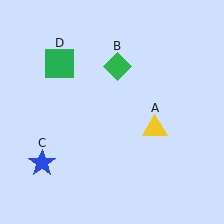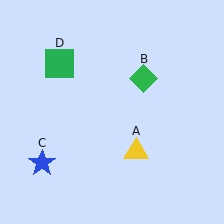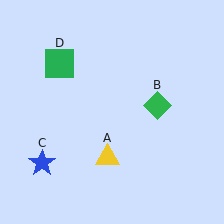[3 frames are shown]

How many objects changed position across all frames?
2 objects changed position: yellow triangle (object A), green diamond (object B).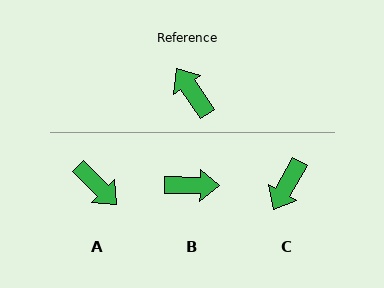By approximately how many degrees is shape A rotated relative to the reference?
Approximately 170 degrees clockwise.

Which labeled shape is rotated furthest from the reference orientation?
A, about 170 degrees away.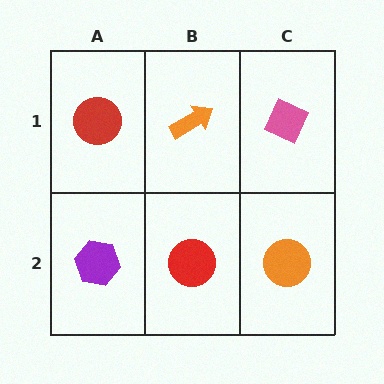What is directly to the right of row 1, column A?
An orange arrow.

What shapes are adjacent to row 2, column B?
An orange arrow (row 1, column B), a purple hexagon (row 2, column A), an orange circle (row 2, column C).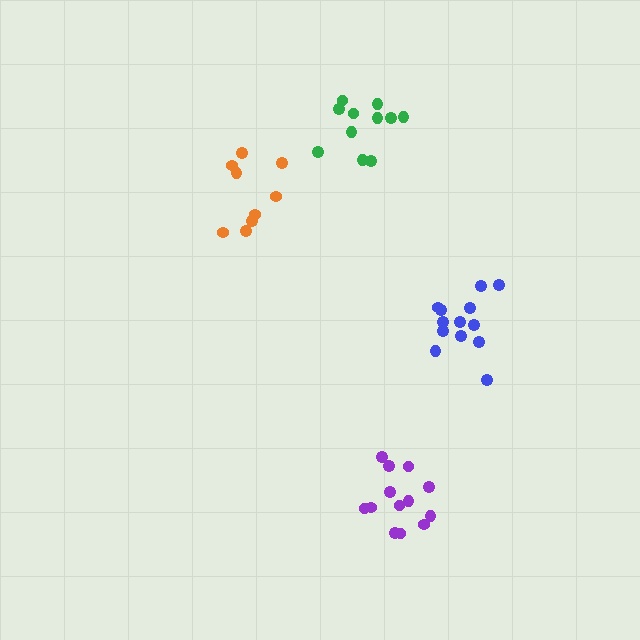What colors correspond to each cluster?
The clusters are colored: purple, green, blue, orange.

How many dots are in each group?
Group 1: 13 dots, Group 2: 11 dots, Group 3: 13 dots, Group 4: 9 dots (46 total).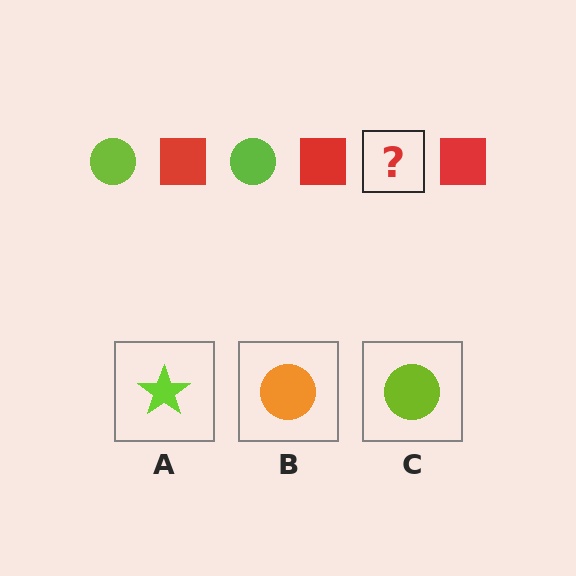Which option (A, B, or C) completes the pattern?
C.